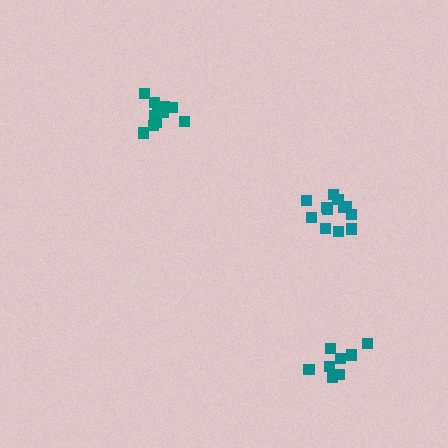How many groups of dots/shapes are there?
There are 3 groups.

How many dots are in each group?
Group 1: 12 dots, Group 2: 12 dots, Group 3: 8 dots (32 total).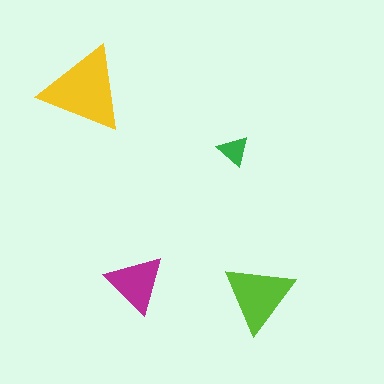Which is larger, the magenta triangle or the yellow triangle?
The yellow one.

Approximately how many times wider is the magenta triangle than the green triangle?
About 2 times wider.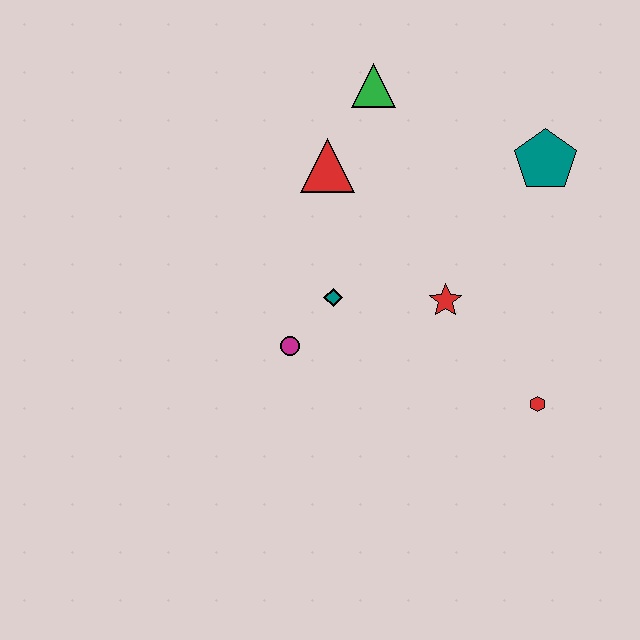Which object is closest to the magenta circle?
The teal diamond is closest to the magenta circle.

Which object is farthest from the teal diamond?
The teal pentagon is farthest from the teal diamond.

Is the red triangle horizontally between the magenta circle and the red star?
Yes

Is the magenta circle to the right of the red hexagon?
No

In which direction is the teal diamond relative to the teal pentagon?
The teal diamond is to the left of the teal pentagon.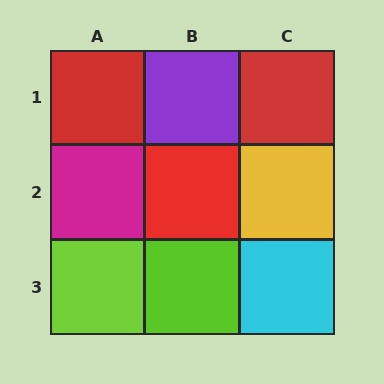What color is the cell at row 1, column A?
Red.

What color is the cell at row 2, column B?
Red.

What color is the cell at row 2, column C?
Yellow.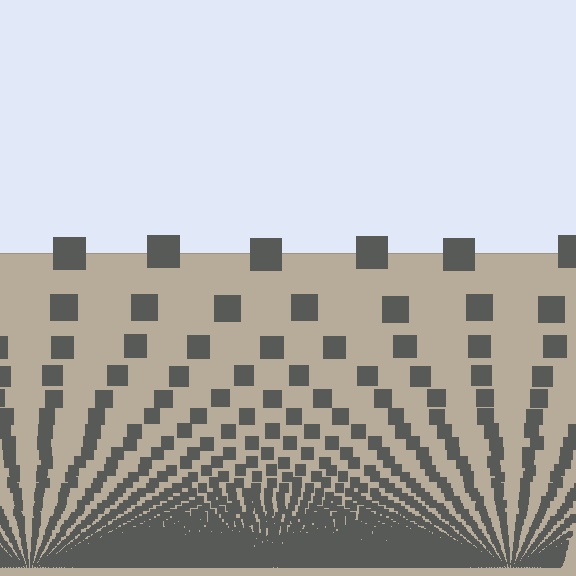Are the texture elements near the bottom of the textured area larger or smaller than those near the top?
Smaller. The gradient is inverted — elements near the bottom are smaller and denser.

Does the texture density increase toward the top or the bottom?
Density increases toward the bottom.